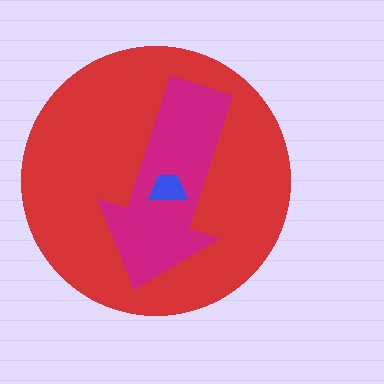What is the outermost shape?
The red circle.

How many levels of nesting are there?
3.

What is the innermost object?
The blue trapezoid.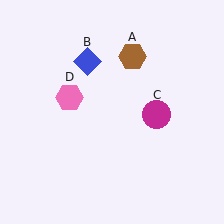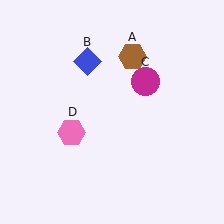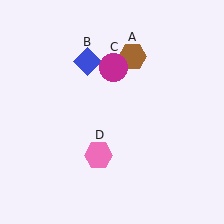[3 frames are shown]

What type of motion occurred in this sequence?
The magenta circle (object C), pink hexagon (object D) rotated counterclockwise around the center of the scene.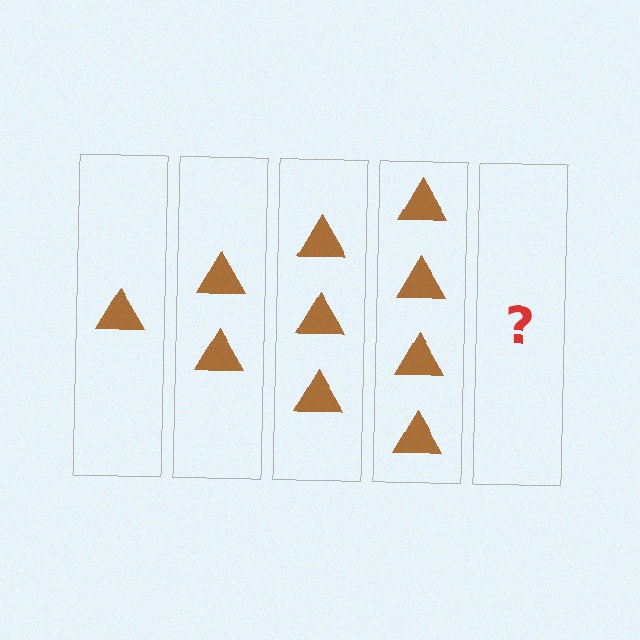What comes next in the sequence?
The next element should be 5 triangles.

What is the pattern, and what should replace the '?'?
The pattern is that each step adds one more triangle. The '?' should be 5 triangles.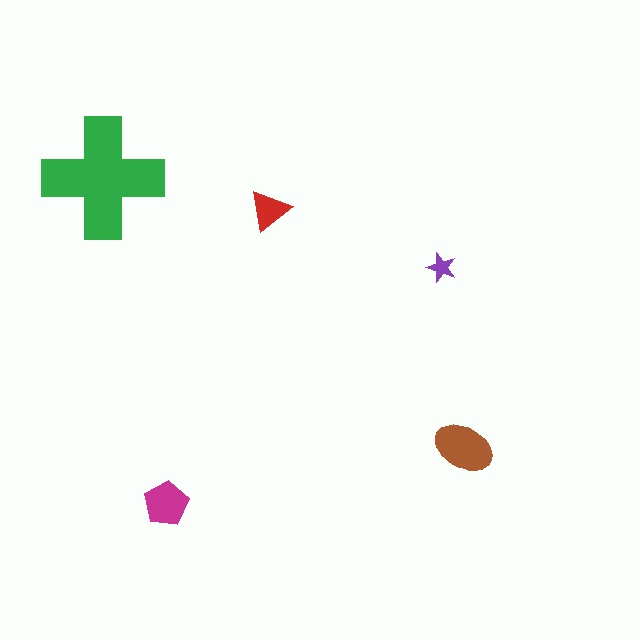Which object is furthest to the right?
The brown ellipse is rightmost.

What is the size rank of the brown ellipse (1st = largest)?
2nd.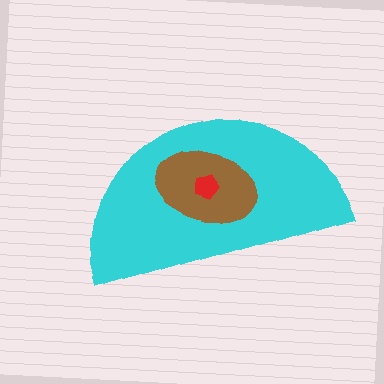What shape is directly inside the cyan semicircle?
The brown ellipse.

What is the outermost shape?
The cyan semicircle.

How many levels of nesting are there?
3.